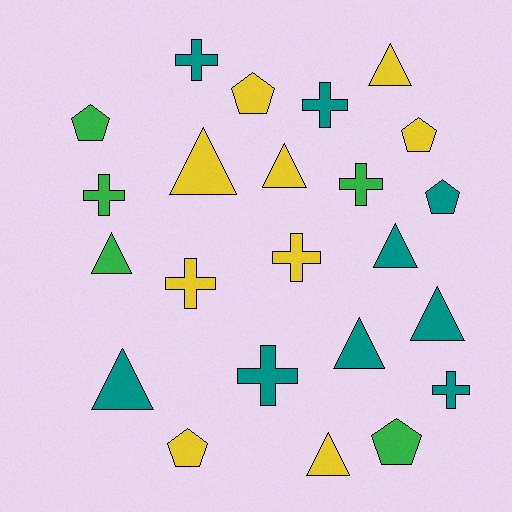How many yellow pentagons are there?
There are 3 yellow pentagons.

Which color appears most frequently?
Teal, with 9 objects.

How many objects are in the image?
There are 23 objects.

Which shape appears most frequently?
Triangle, with 9 objects.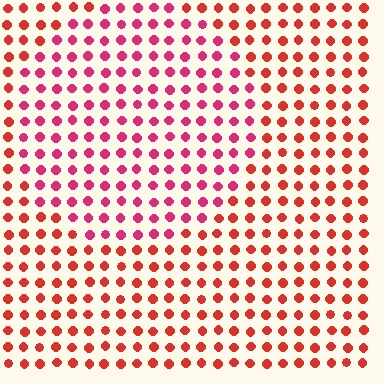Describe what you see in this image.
The image is filled with small red elements in a uniform arrangement. A circle-shaped region is visible where the elements are tinted to a slightly different hue, forming a subtle color boundary.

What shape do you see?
I see a circle.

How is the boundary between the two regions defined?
The boundary is defined purely by a slight shift in hue (about 29 degrees). Spacing, size, and orientation are identical on both sides.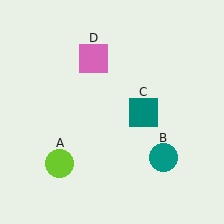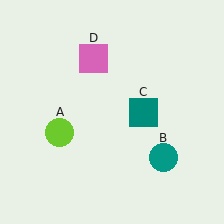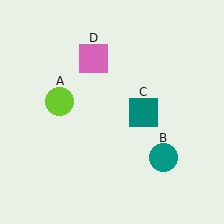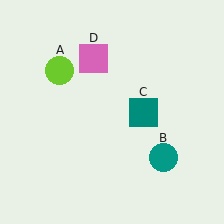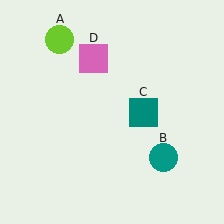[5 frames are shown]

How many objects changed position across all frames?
1 object changed position: lime circle (object A).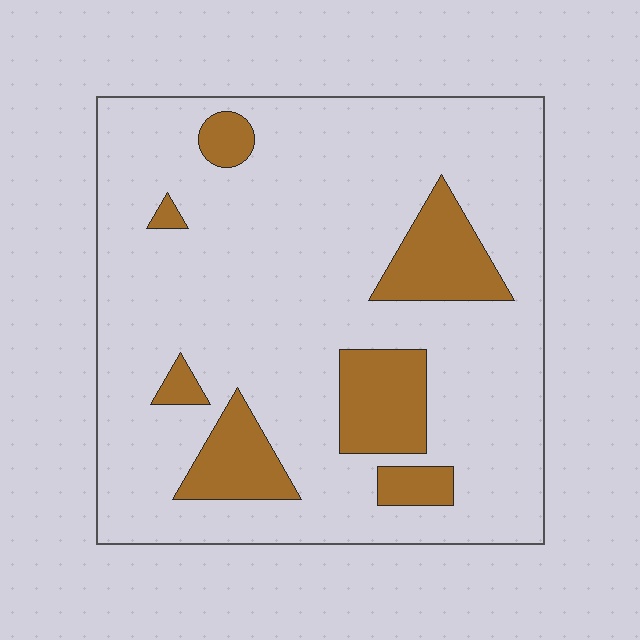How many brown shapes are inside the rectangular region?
7.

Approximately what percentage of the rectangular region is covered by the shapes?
Approximately 15%.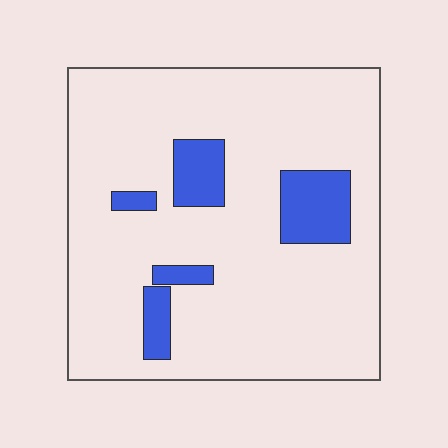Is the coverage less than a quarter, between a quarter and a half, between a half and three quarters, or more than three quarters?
Less than a quarter.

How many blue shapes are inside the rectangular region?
5.